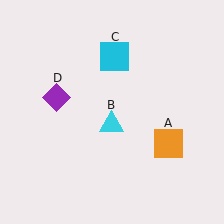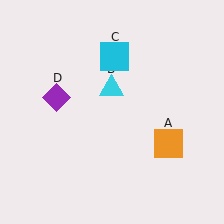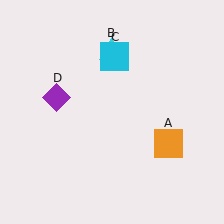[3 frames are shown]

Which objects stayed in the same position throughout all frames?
Orange square (object A) and cyan square (object C) and purple diamond (object D) remained stationary.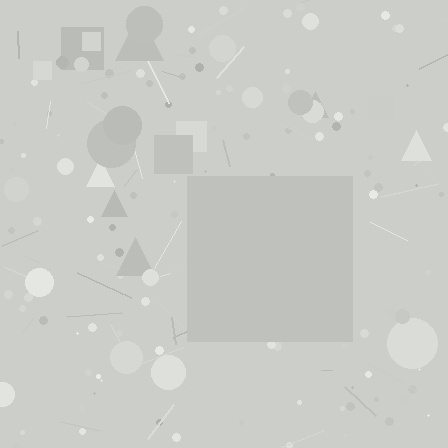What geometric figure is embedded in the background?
A square is embedded in the background.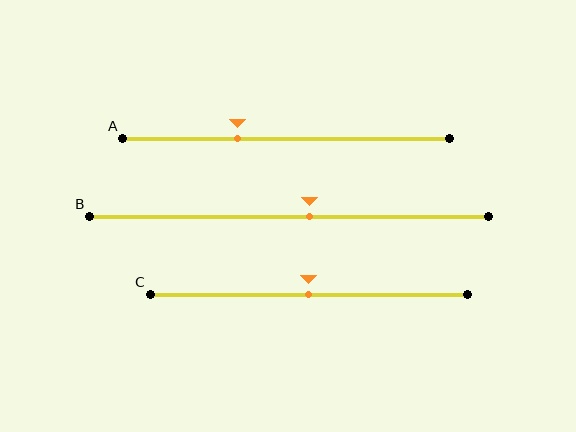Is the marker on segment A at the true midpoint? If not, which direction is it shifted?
No, the marker on segment A is shifted to the left by about 15% of the segment length.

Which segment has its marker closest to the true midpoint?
Segment C has its marker closest to the true midpoint.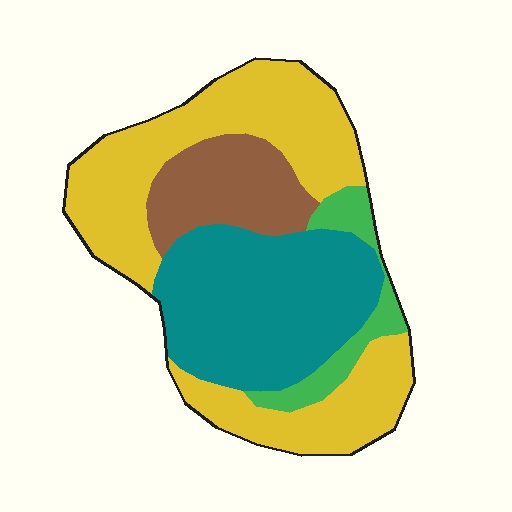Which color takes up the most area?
Yellow, at roughly 45%.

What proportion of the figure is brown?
Brown covers about 15% of the figure.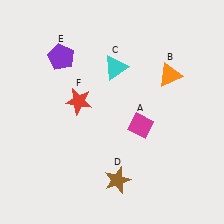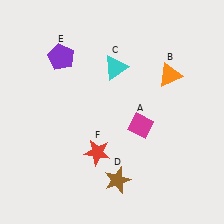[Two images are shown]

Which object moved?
The red star (F) moved down.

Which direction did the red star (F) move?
The red star (F) moved down.